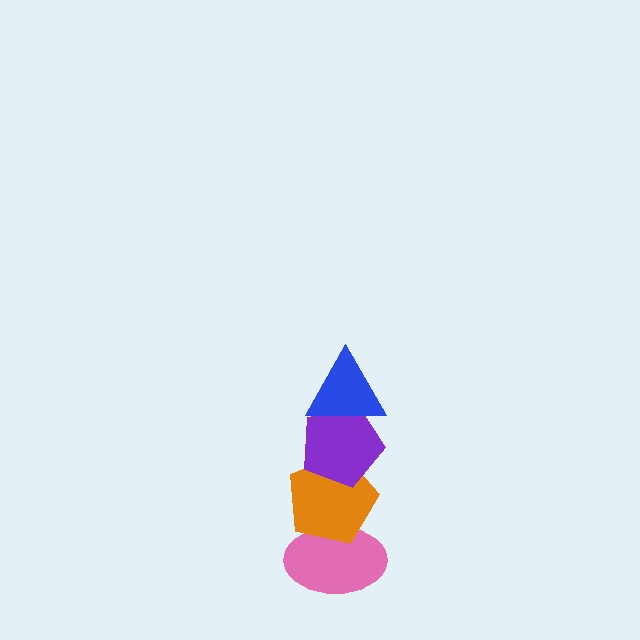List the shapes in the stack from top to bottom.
From top to bottom: the blue triangle, the purple pentagon, the orange pentagon, the pink ellipse.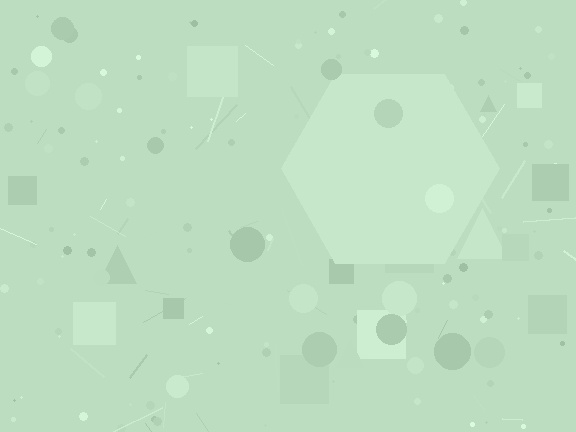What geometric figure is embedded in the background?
A hexagon is embedded in the background.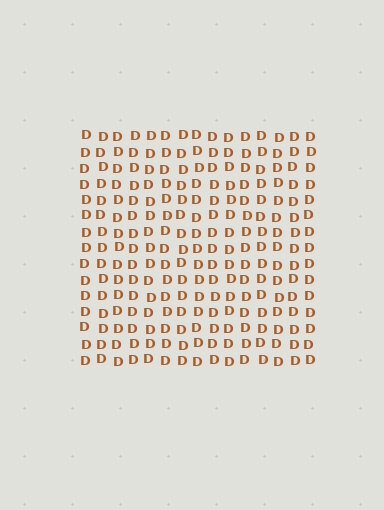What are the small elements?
The small elements are letter D's.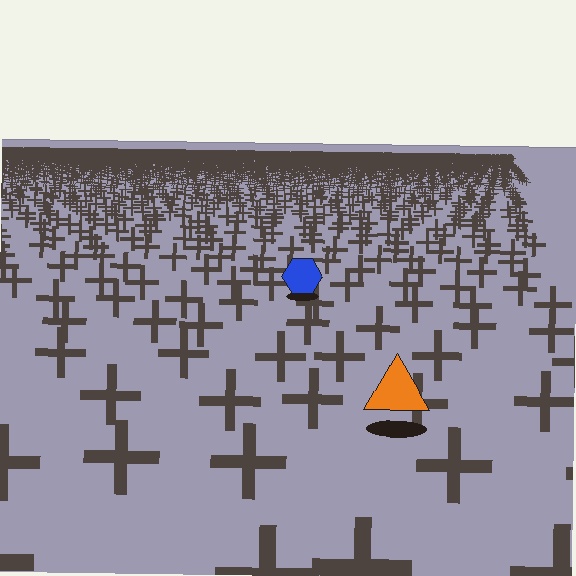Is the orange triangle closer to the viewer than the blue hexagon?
Yes. The orange triangle is closer — you can tell from the texture gradient: the ground texture is coarser near it.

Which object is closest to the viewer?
The orange triangle is closest. The texture marks near it are larger and more spread out.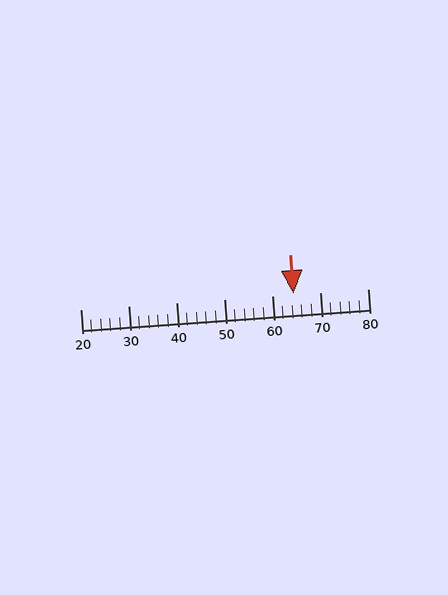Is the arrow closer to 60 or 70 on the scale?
The arrow is closer to 60.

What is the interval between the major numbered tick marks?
The major tick marks are spaced 10 units apart.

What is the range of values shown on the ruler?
The ruler shows values from 20 to 80.